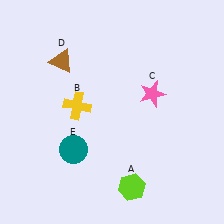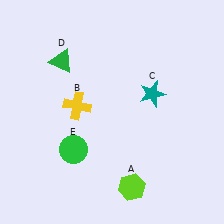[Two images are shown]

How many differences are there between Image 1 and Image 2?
There are 3 differences between the two images.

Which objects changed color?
C changed from pink to teal. D changed from brown to green. E changed from teal to green.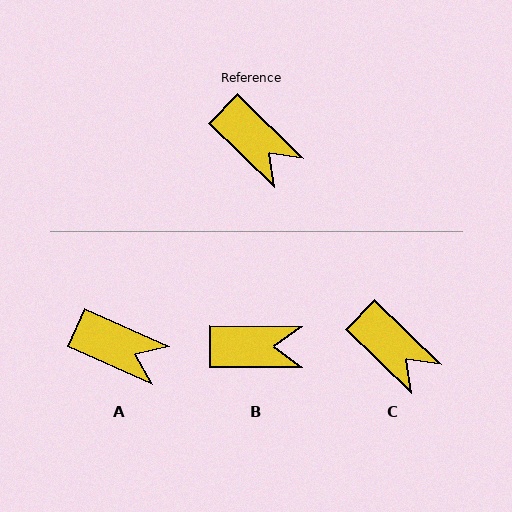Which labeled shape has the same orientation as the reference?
C.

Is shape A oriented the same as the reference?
No, it is off by about 20 degrees.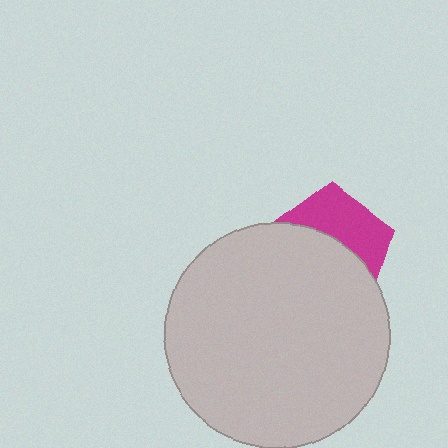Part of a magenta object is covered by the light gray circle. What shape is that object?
It is a pentagon.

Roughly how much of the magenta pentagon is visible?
A small part of it is visible (roughly 42%).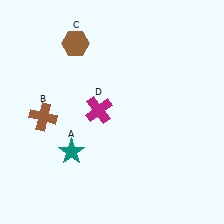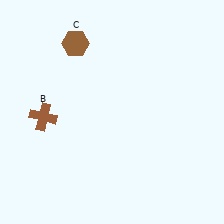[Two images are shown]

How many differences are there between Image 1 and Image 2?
There are 2 differences between the two images.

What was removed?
The teal star (A), the magenta cross (D) were removed in Image 2.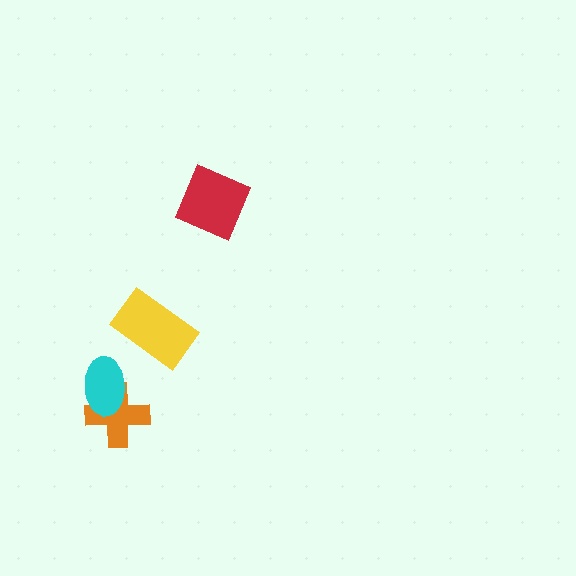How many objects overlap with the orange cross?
1 object overlaps with the orange cross.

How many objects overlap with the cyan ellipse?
1 object overlaps with the cyan ellipse.